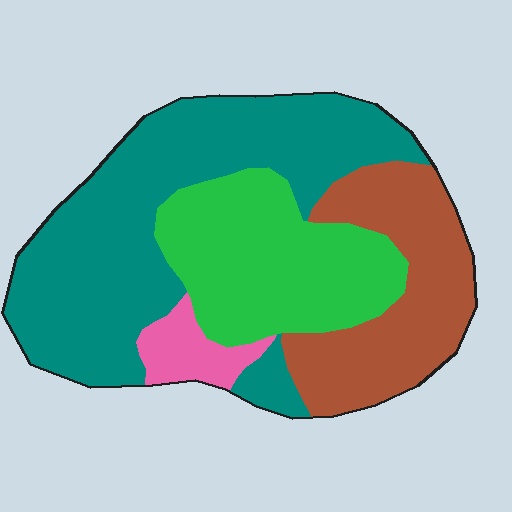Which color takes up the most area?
Teal, at roughly 45%.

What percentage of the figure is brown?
Brown takes up less than a quarter of the figure.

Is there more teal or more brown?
Teal.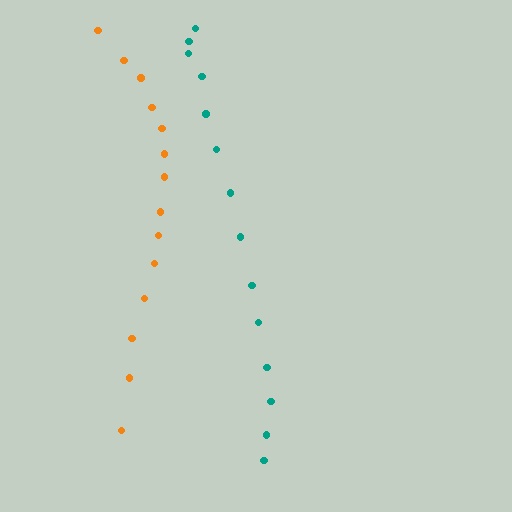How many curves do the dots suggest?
There are 2 distinct paths.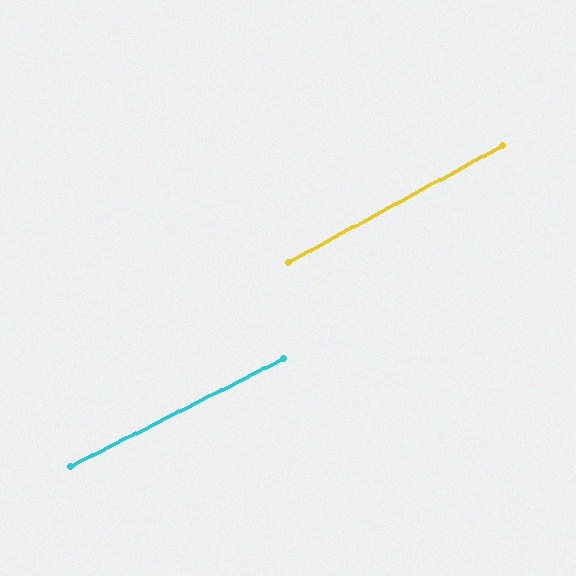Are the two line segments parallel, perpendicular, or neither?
Parallel — their directions differ by only 1.8°.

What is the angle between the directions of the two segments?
Approximately 2 degrees.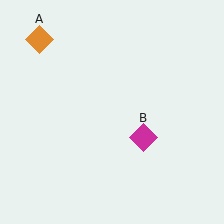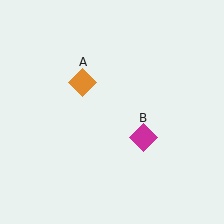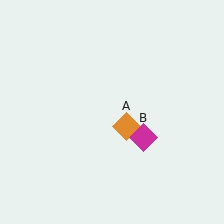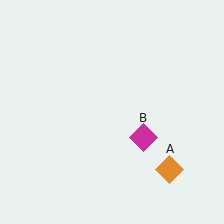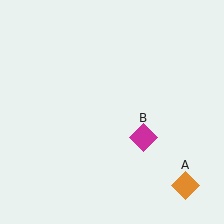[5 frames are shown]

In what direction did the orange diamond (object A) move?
The orange diamond (object A) moved down and to the right.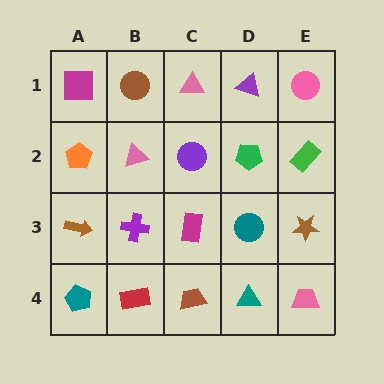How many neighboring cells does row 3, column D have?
4.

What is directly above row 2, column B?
A brown circle.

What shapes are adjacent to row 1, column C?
A purple circle (row 2, column C), a brown circle (row 1, column B), a purple triangle (row 1, column D).